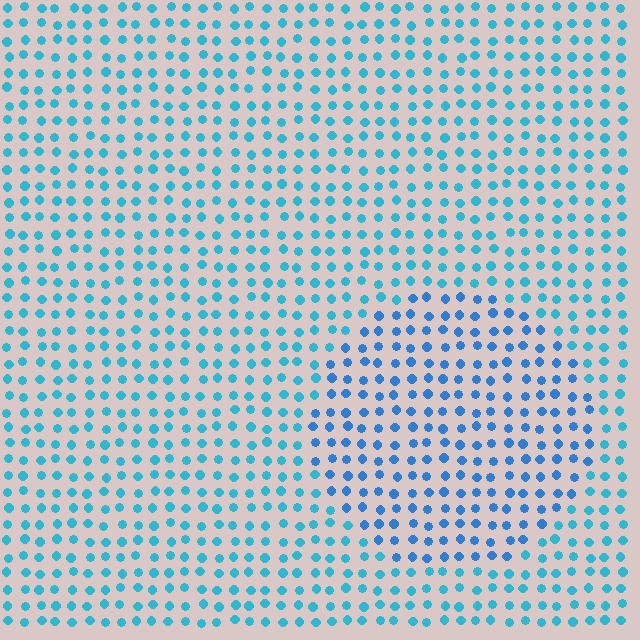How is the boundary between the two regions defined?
The boundary is defined purely by a slight shift in hue (about 22 degrees). Spacing, size, and orientation are identical on both sides.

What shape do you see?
I see a circle.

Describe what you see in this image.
The image is filled with small cyan elements in a uniform arrangement. A circle-shaped region is visible where the elements are tinted to a slightly different hue, forming a subtle color boundary.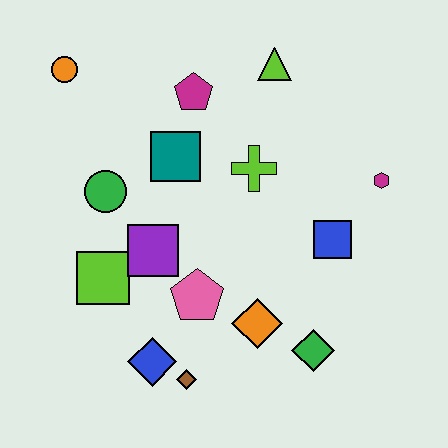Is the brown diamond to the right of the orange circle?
Yes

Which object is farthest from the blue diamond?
The lime triangle is farthest from the blue diamond.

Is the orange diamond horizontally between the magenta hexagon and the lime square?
Yes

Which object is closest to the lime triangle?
The magenta pentagon is closest to the lime triangle.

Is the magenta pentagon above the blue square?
Yes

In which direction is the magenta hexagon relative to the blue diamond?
The magenta hexagon is to the right of the blue diamond.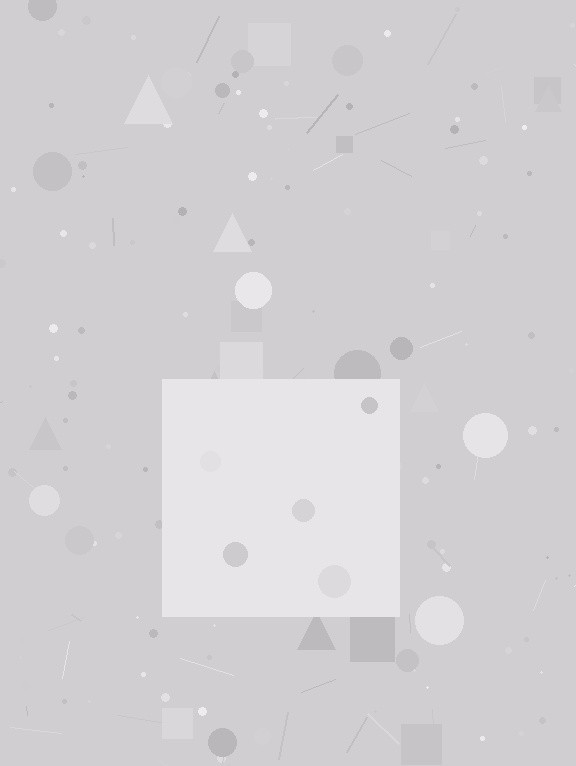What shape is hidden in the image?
A square is hidden in the image.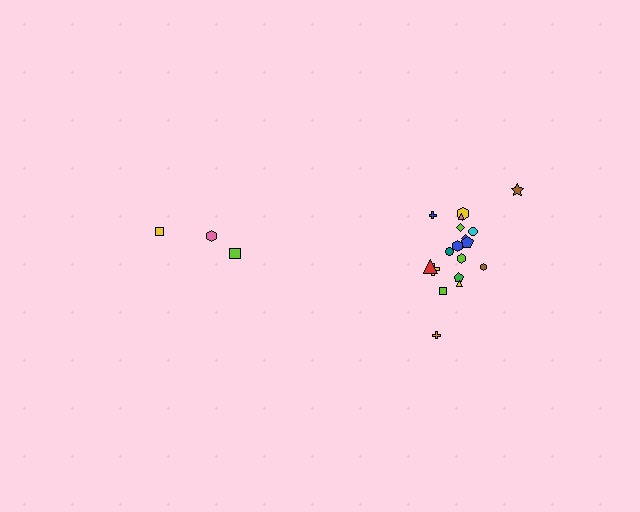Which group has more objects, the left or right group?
The right group.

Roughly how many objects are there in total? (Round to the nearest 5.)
Roughly 20 objects in total.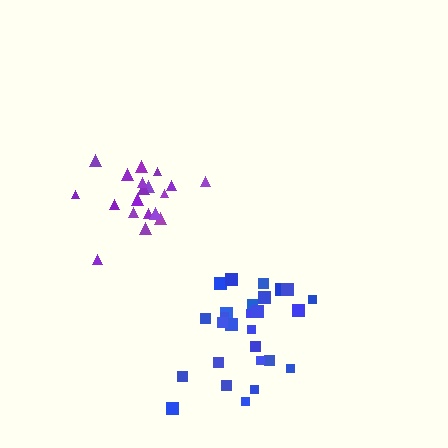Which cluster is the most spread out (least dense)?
Blue.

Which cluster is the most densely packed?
Purple.